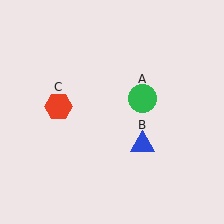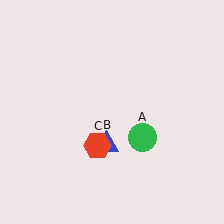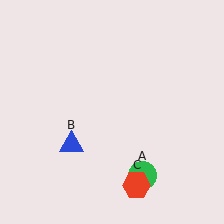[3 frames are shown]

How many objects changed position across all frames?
3 objects changed position: green circle (object A), blue triangle (object B), red hexagon (object C).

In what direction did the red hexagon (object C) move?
The red hexagon (object C) moved down and to the right.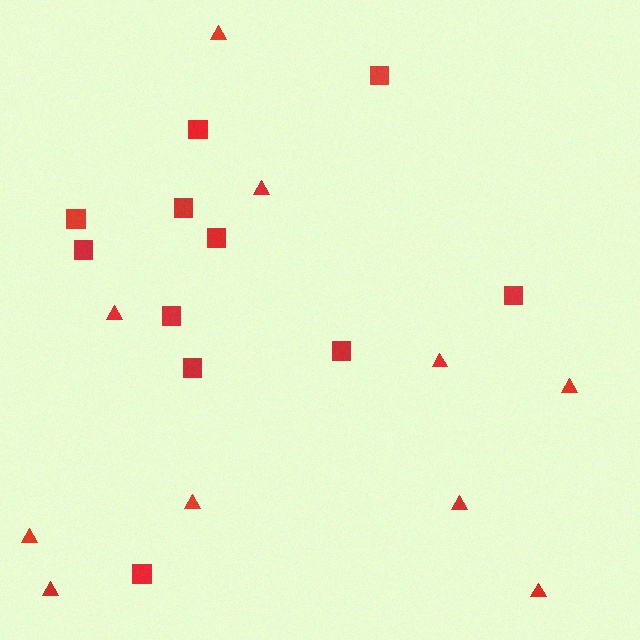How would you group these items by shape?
There are 2 groups: one group of triangles (10) and one group of squares (11).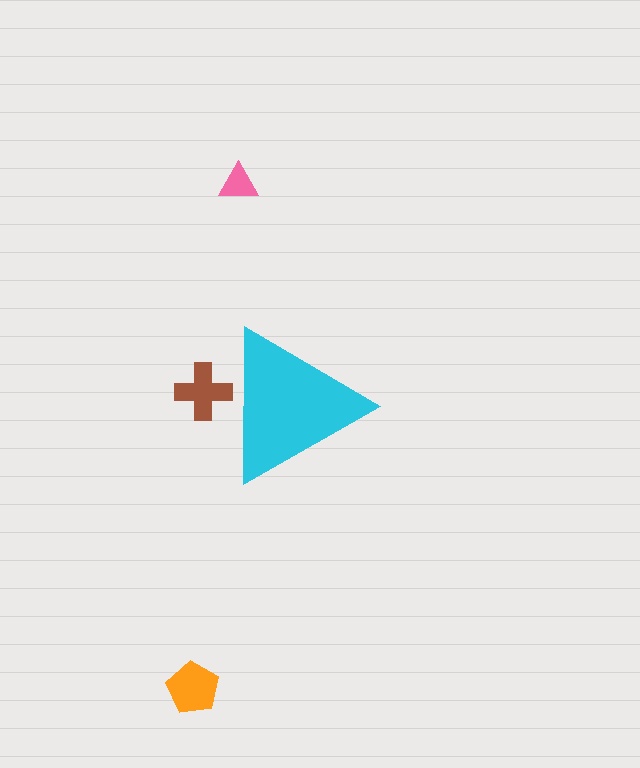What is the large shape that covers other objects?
A cyan triangle.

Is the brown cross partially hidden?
Yes, the brown cross is partially hidden behind the cyan triangle.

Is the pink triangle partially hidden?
No, the pink triangle is fully visible.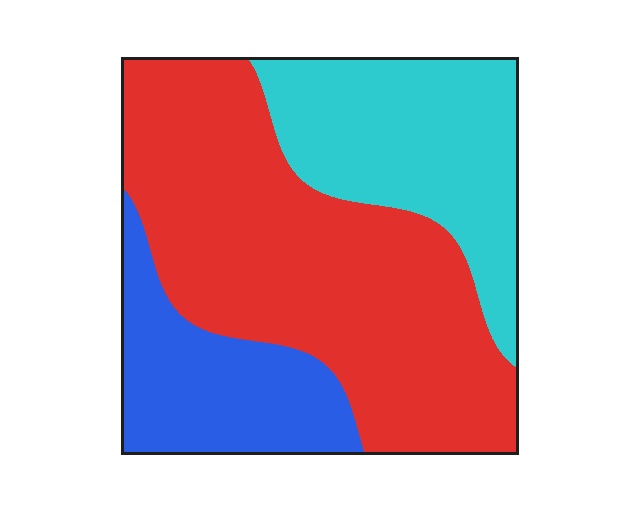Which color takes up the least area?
Blue, at roughly 20%.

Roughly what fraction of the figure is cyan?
Cyan covers about 25% of the figure.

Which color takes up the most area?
Red, at roughly 55%.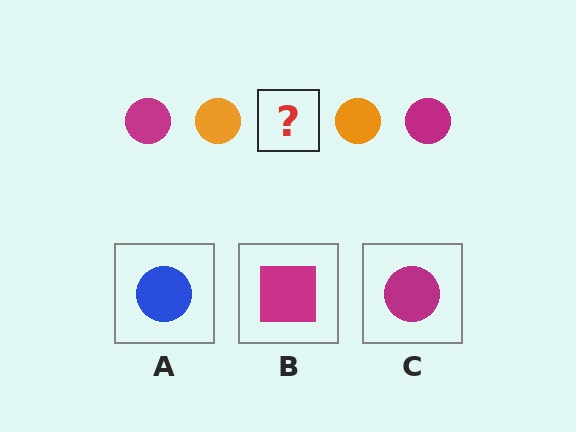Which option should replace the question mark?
Option C.